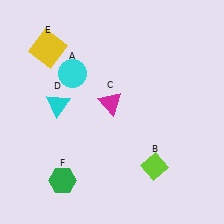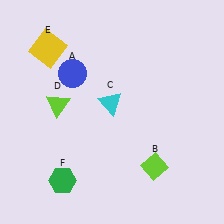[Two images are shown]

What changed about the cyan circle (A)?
In Image 1, A is cyan. In Image 2, it changed to blue.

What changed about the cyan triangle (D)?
In Image 1, D is cyan. In Image 2, it changed to lime.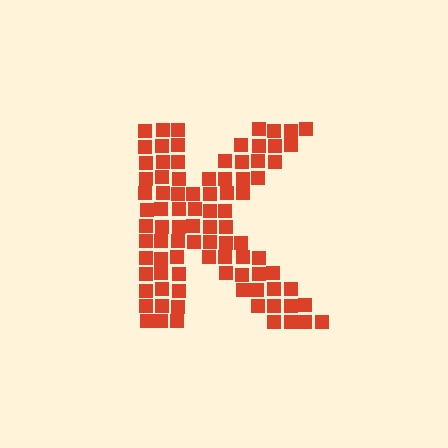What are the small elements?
The small elements are squares.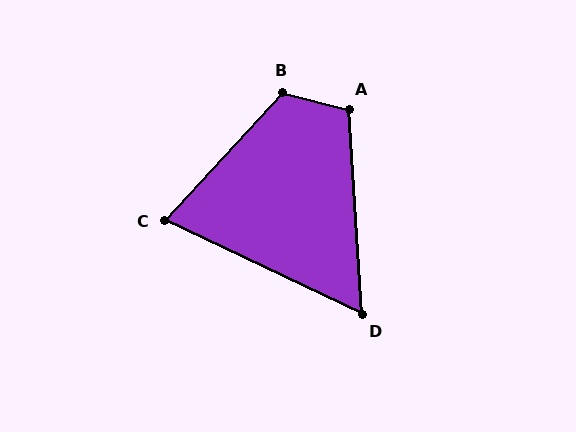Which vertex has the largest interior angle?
B, at approximately 119 degrees.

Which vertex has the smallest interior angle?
D, at approximately 61 degrees.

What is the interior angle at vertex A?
Approximately 107 degrees (obtuse).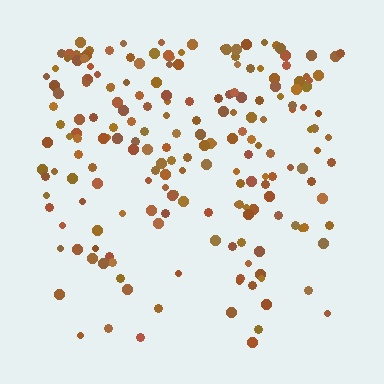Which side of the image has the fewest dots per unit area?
The bottom.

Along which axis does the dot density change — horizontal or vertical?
Vertical.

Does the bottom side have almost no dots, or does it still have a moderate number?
Still a moderate number, just noticeably fewer than the top.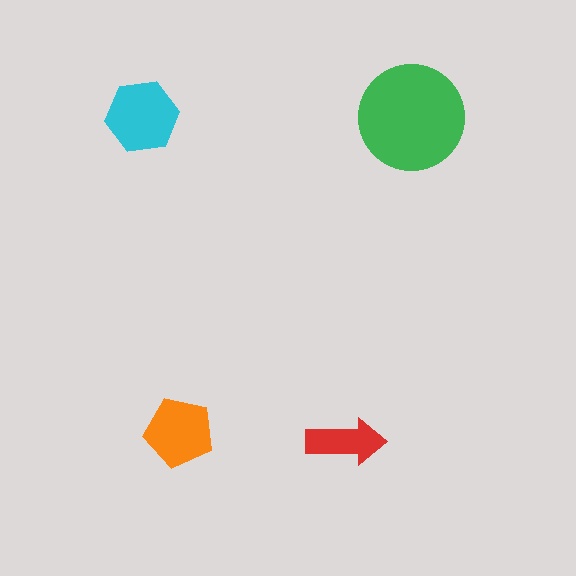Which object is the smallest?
The red arrow.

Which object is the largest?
The green circle.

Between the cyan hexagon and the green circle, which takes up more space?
The green circle.